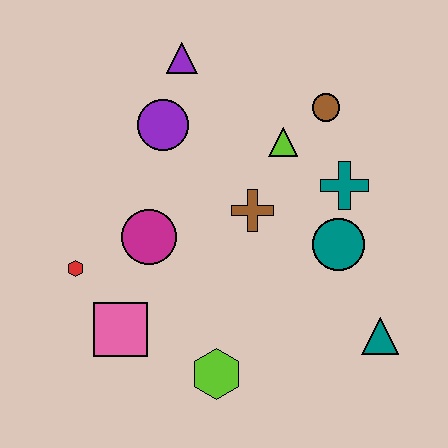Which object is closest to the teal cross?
The teal circle is closest to the teal cross.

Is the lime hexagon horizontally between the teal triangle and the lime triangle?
No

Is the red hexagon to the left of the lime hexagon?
Yes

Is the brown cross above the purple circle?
No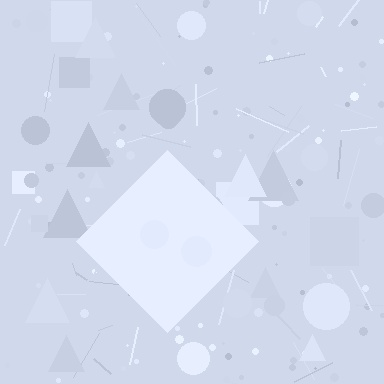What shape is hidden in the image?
A diamond is hidden in the image.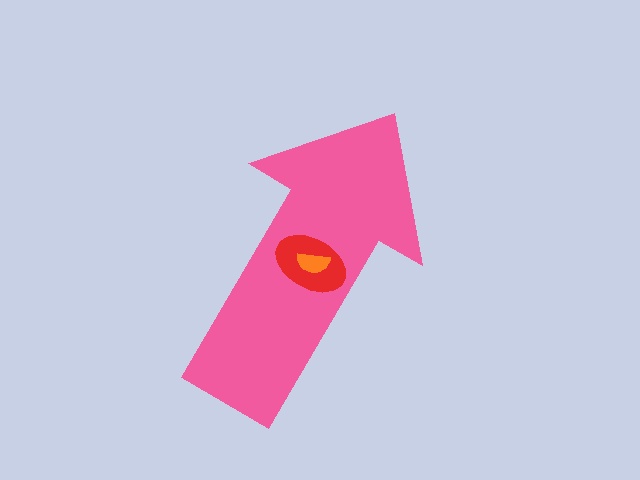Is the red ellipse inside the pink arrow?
Yes.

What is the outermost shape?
The pink arrow.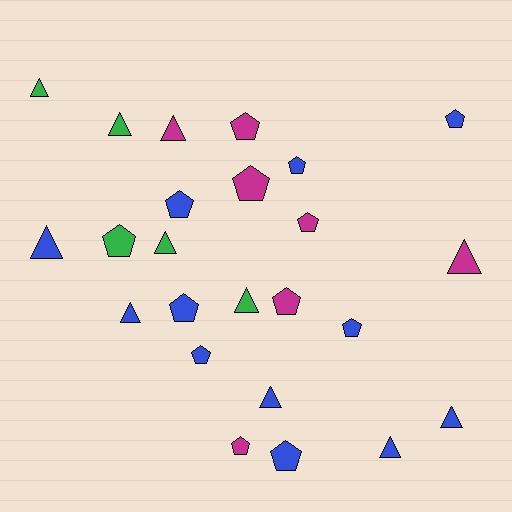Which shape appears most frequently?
Pentagon, with 13 objects.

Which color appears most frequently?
Blue, with 12 objects.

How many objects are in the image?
There are 24 objects.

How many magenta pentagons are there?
There are 5 magenta pentagons.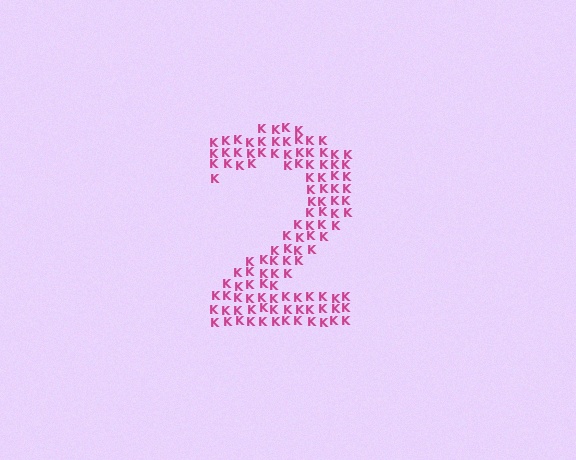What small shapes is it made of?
It is made of small letter K's.